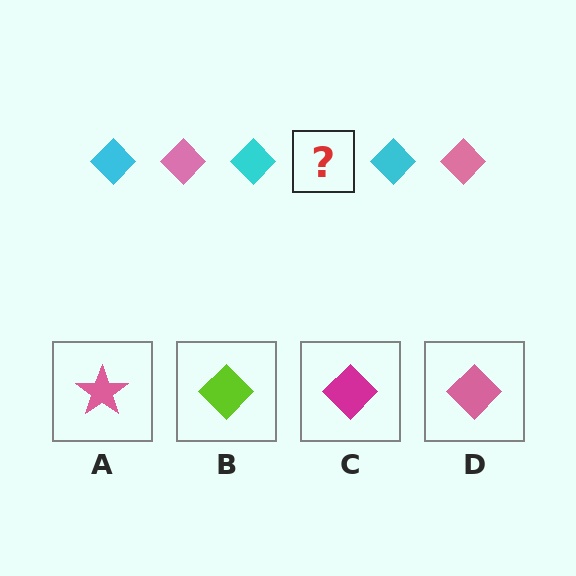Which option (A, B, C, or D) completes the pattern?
D.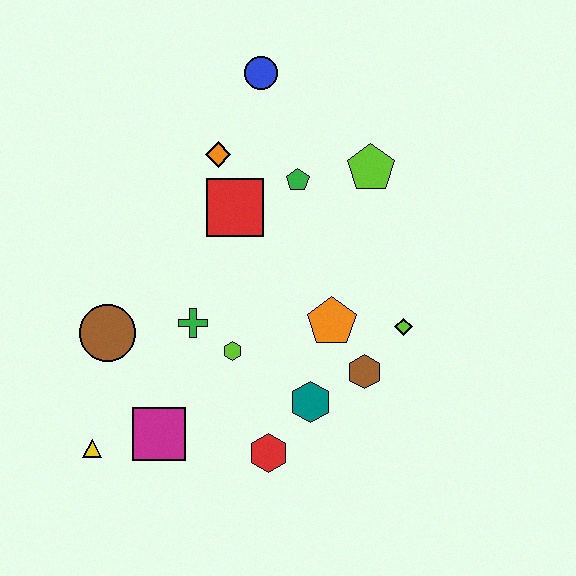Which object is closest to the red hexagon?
The teal hexagon is closest to the red hexagon.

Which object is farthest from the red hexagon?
The blue circle is farthest from the red hexagon.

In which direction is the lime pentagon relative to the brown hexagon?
The lime pentagon is above the brown hexagon.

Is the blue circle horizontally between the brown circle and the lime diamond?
Yes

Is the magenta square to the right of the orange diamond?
No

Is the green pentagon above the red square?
Yes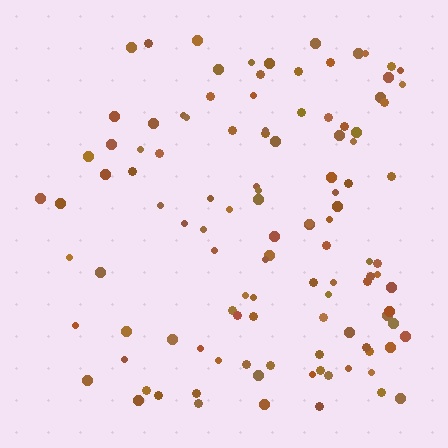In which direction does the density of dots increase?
From left to right, with the right side densest.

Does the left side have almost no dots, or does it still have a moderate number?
Still a moderate number, just noticeably fewer than the right.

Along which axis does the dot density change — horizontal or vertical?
Horizontal.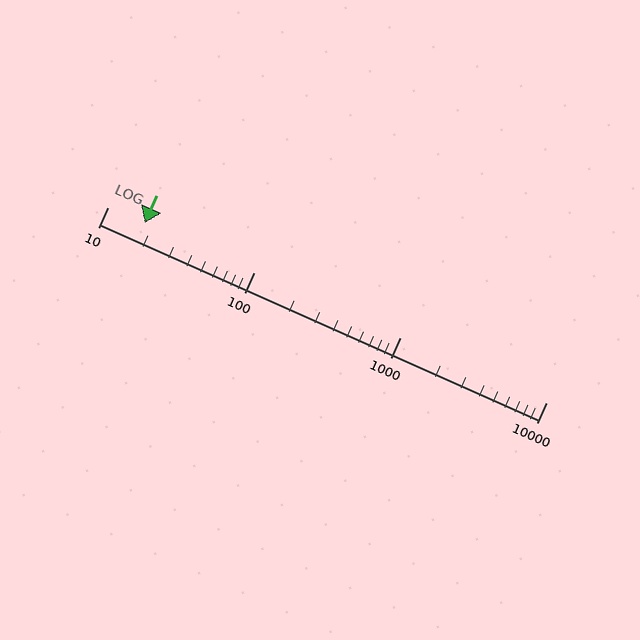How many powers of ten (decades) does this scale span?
The scale spans 3 decades, from 10 to 10000.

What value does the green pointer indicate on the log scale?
The pointer indicates approximately 18.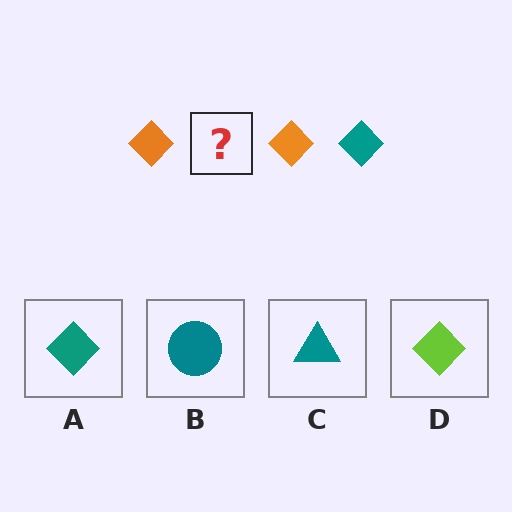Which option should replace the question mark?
Option A.